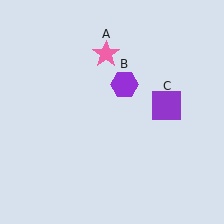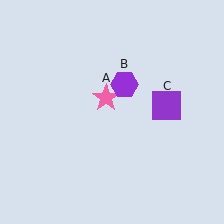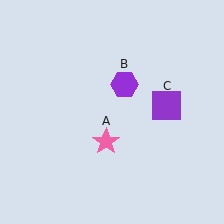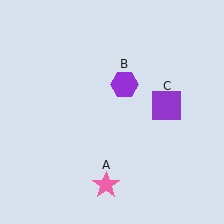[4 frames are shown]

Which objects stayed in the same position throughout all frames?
Purple hexagon (object B) and purple square (object C) remained stationary.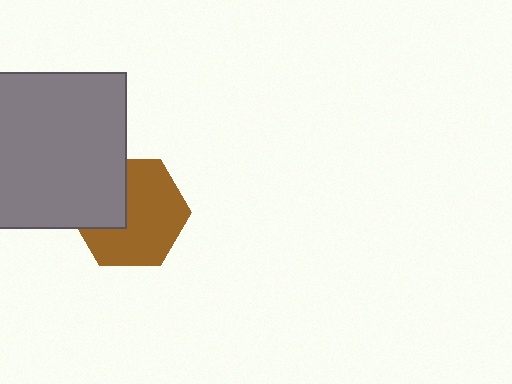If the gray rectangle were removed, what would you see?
You would see the complete brown hexagon.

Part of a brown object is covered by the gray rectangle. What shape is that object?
It is a hexagon.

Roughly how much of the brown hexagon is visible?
Most of it is visible (roughly 67%).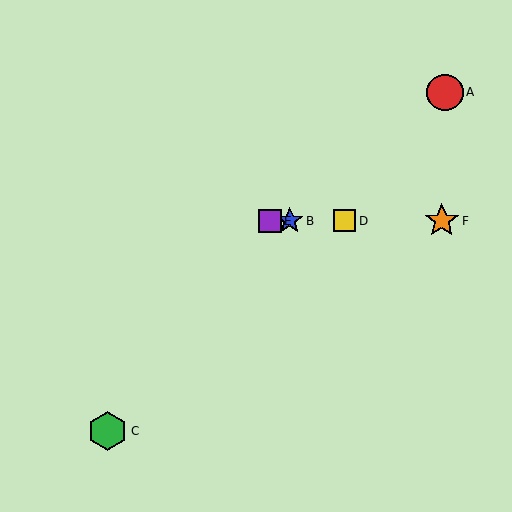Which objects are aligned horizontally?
Objects B, D, E, F are aligned horizontally.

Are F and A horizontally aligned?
No, F is at y≈221 and A is at y≈92.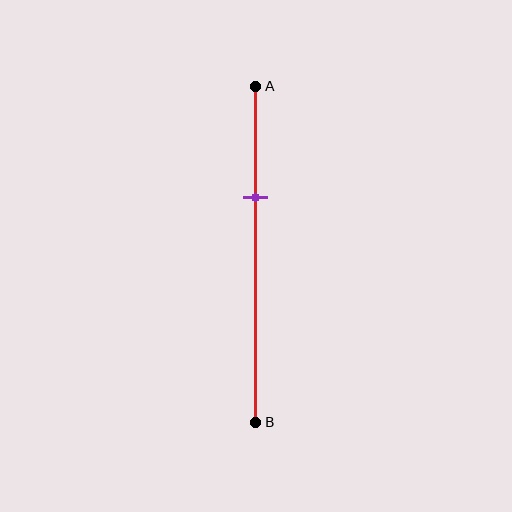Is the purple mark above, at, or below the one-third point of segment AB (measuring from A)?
The purple mark is approximately at the one-third point of segment AB.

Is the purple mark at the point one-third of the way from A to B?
Yes, the mark is approximately at the one-third point.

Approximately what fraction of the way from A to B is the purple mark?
The purple mark is approximately 35% of the way from A to B.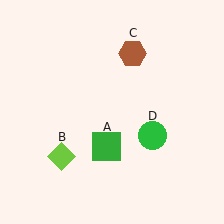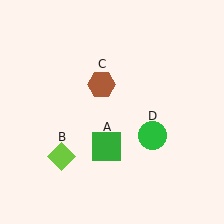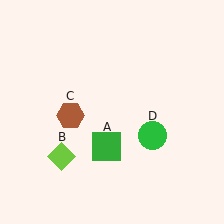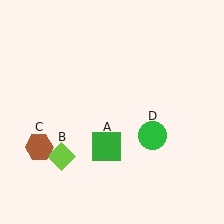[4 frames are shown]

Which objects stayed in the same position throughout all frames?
Green square (object A) and lime diamond (object B) and green circle (object D) remained stationary.